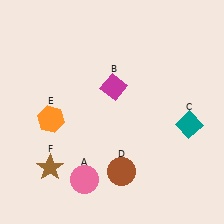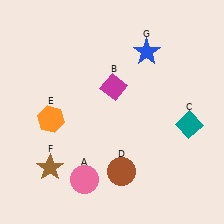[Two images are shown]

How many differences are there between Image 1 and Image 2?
There is 1 difference between the two images.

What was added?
A blue star (G) was added in Image 2.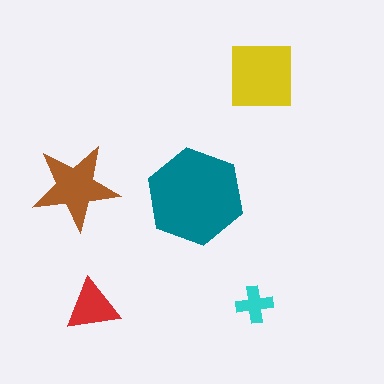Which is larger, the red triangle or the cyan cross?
The red triangle.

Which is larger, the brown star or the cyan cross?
The brown star.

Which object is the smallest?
The cyan cross.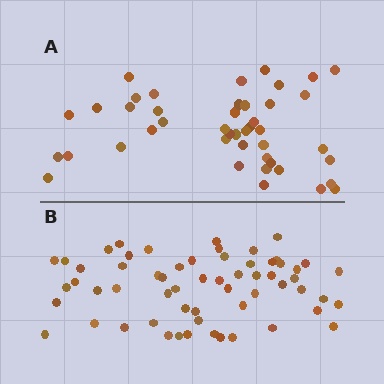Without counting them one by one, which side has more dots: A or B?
Region B (the bottom region) has more dots.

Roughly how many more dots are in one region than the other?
Region B has approximately 15 more dots than region A.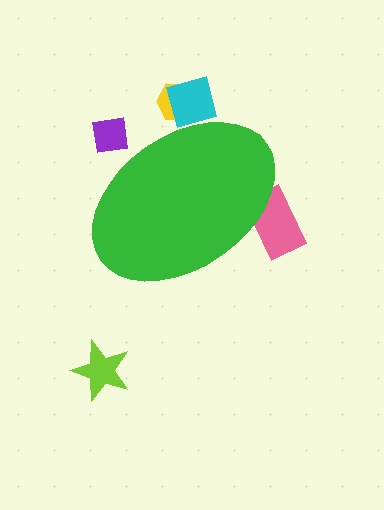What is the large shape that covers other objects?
A green ellipse.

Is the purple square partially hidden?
Yes, the purple square is partially hidden behind the green ellipse.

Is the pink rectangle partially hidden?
Yes, the pink rectangle is partially hidden behind the green ellipse.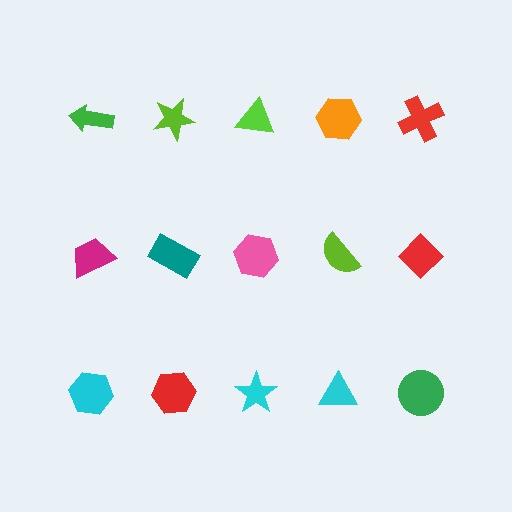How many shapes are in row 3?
5 shapes.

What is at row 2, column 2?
A teal rectangle.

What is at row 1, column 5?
A red cross.